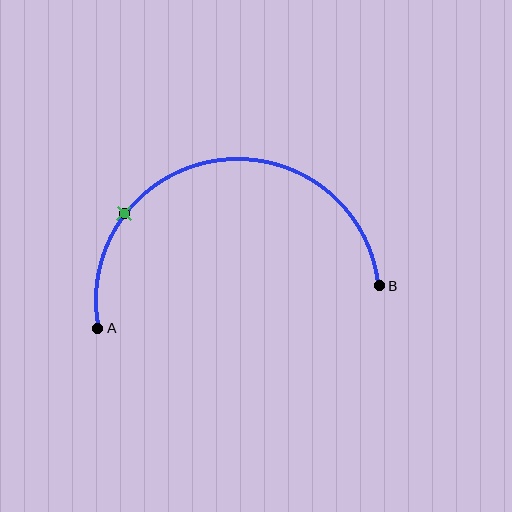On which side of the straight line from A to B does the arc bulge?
The arc bulges above the straight line connecting A and B.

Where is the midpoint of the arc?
The arc midpoint is the point on the curve farthest from the straight line joining A and B. It sits above that line.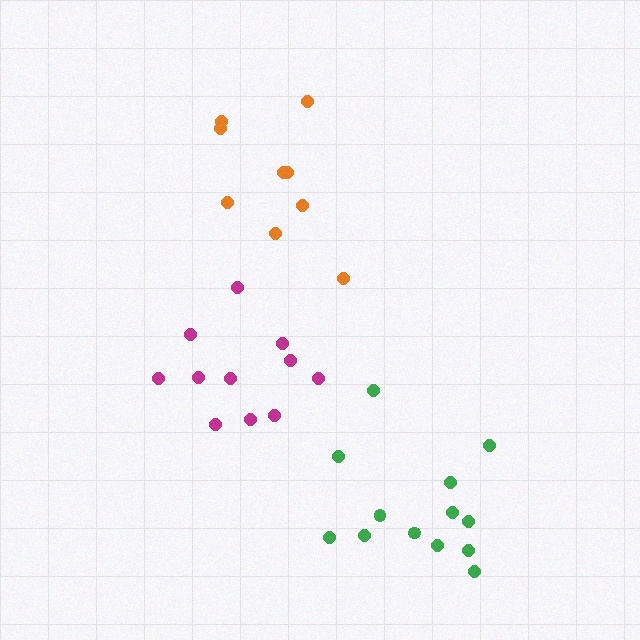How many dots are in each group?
Group 1: 9 dots, Group 2: 13 dots, Group 3: 11 dots (33 total).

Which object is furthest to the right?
The green cluster is rightmost.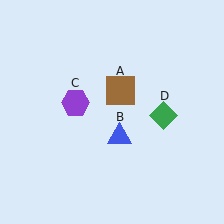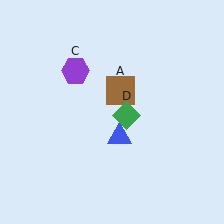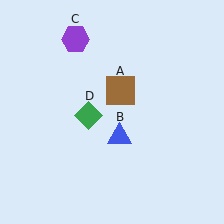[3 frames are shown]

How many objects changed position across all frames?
2 objects changed position: purple hexagon (object C), green diamond (object D).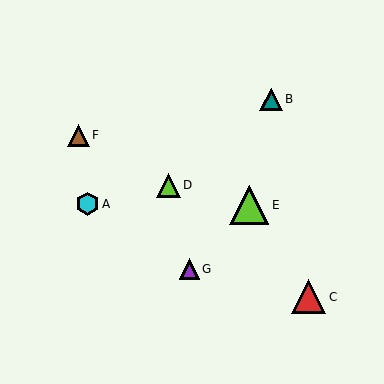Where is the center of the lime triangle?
The center of the lime triangle is at (169, 185).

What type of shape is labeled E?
Shape E is a lime triangle.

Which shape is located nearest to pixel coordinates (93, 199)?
The cyan hexagon (labeled A) at (87, 204) is nearest to that location.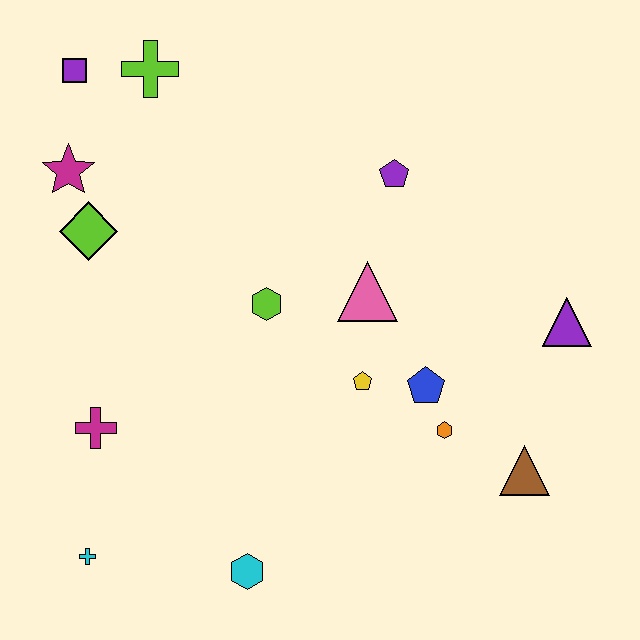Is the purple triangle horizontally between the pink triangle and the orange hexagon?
No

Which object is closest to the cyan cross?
The magenta cross is closest to the cyan cross.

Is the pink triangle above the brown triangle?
Yes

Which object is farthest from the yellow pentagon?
The purple square is farthest from the yellow pentagon.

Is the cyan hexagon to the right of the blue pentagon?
No